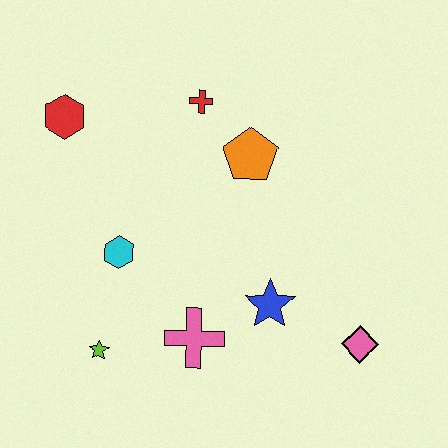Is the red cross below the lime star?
No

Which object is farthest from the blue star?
The red hexagon is farthest from the blue star.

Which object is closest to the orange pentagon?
The red cross is closest to the orange pentagon.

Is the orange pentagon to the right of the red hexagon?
Yes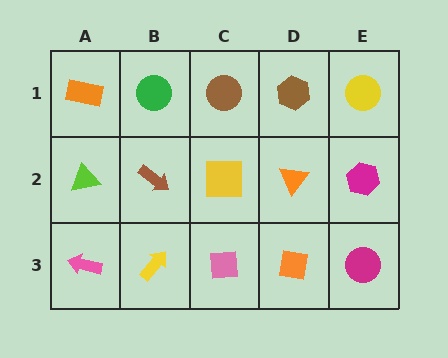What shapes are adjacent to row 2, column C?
A brown circle (row 1, column C), a pink square (row 3, column C), a brown arrow (row 2, column B), an orange triangle (row 2, column D).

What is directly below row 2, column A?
A pink arrow.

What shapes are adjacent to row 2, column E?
A yellow circle (row 1, column E), a magenta circle (row 3, column E), an orange triangle (row 2, column D).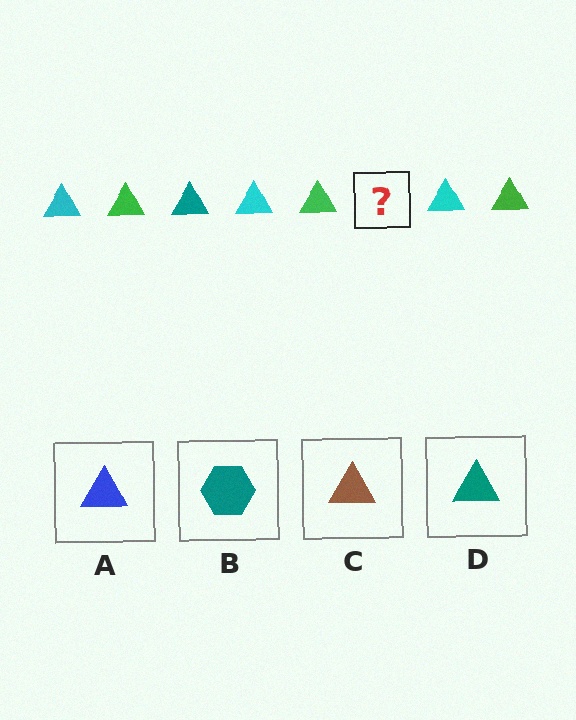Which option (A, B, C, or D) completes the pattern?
D.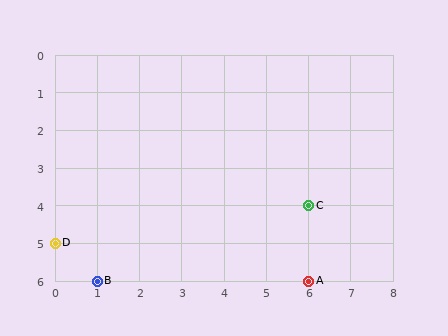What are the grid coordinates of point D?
Point D is at grid coordinates (0, 5).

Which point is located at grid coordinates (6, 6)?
Point A is at (6, 6).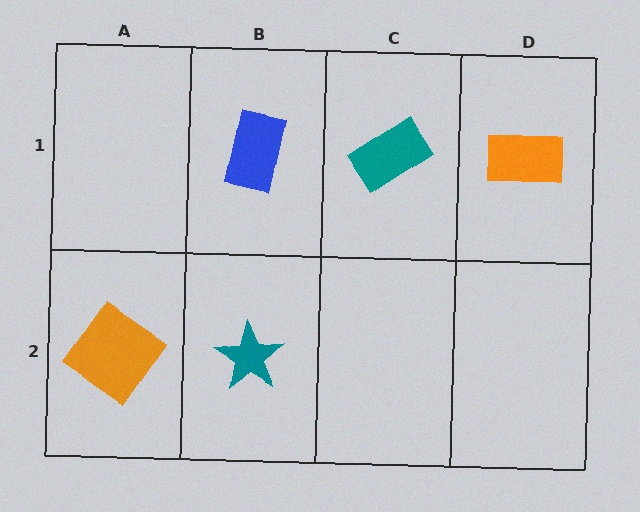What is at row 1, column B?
A blue rectangle.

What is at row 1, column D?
An orange rectangle.